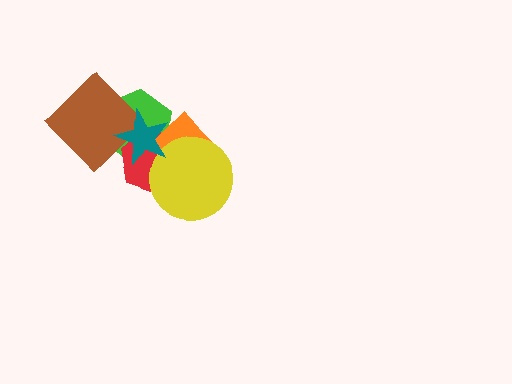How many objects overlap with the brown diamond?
3 objects overlap with the brown diamond.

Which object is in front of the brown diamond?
The teal star is in front of the brown diamond.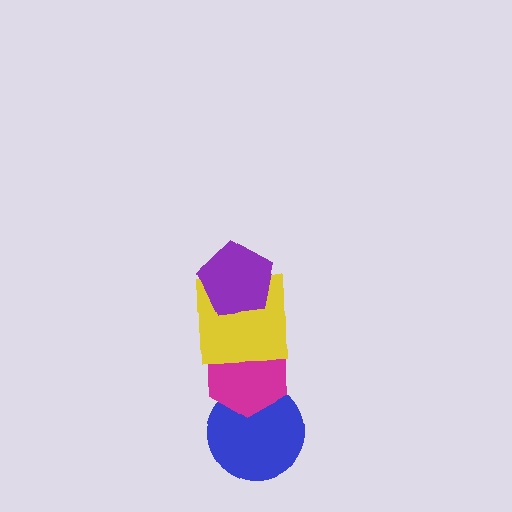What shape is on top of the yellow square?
The purple pentagon is on top of the yellow square.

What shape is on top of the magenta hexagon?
The yellow square is on top of the magenta hexagon.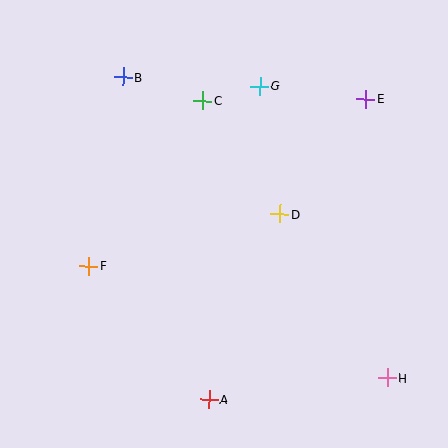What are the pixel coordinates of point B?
Point B is at (123, 77).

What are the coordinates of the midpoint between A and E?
The midpoint between A and E is at (287, 249).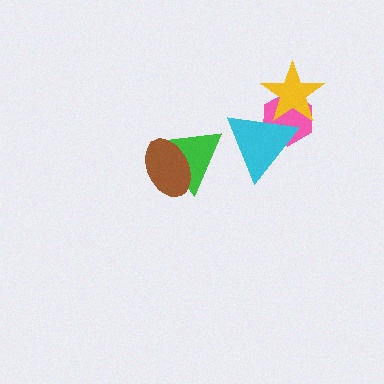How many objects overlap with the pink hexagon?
2 objects overlap with the pink hexagon.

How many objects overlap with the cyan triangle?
3 objects overlap with the cyan triangle.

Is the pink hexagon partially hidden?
Yes, it is partially covered by another shape.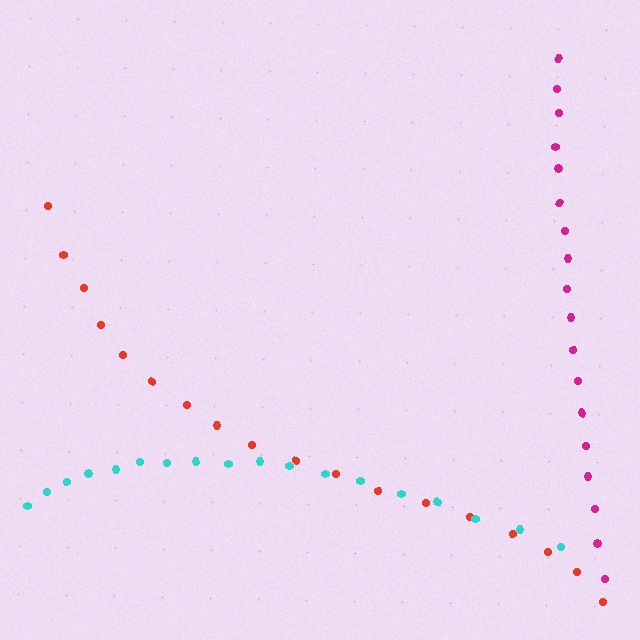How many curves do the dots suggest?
There are 3 distinct paths.